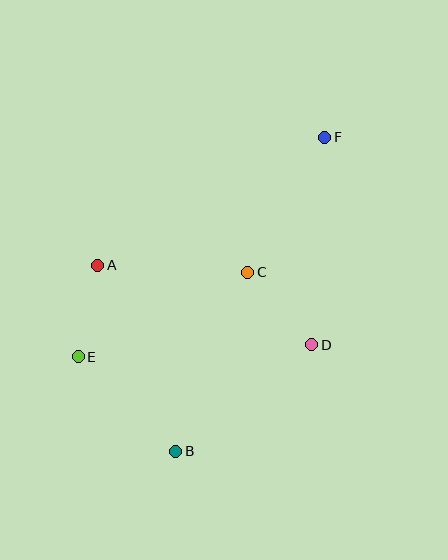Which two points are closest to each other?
Points A and E are closest to each other.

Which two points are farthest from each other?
Points B and F are farthest from each other.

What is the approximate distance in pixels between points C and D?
The distance between C and D is approximately 97 pixels.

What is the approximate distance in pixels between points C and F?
The distance between C and F is approximately 155 pixels.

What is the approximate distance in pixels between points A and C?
The distance between A and C is approximately 150 pixels.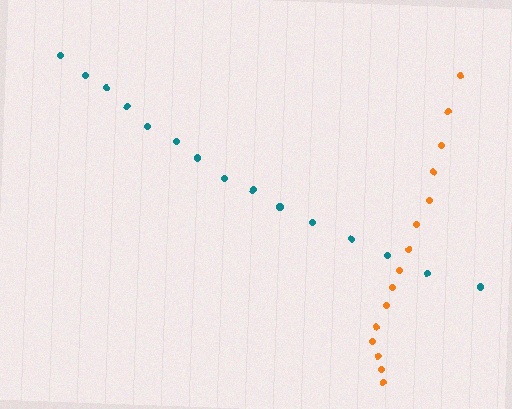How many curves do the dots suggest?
There are 2 distinct paths.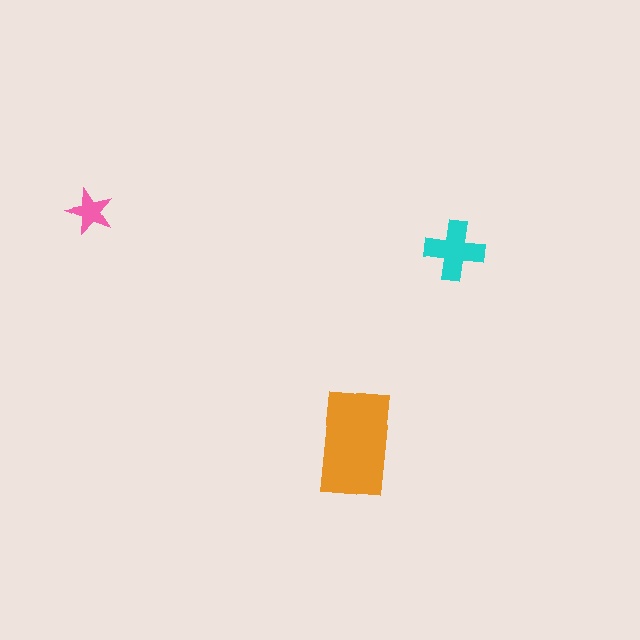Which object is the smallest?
The pink star.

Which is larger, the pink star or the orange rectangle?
The orange rectangle.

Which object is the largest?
The orange rectangle.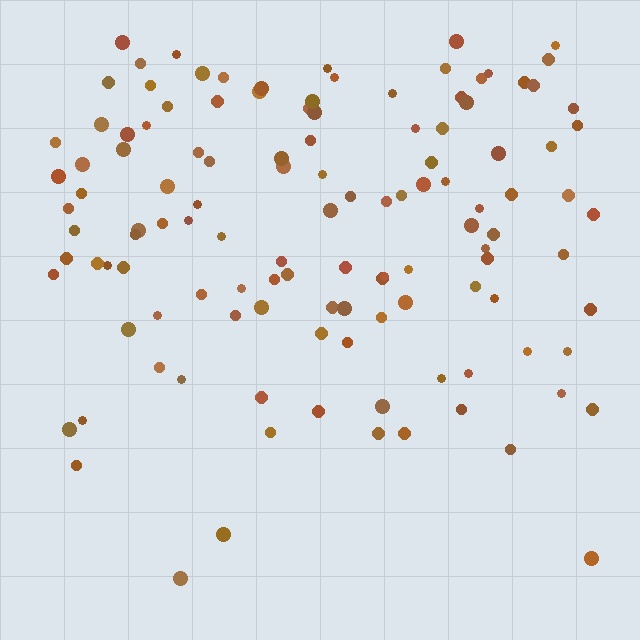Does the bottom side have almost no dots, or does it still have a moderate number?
Still a moderate number, just noticeably fewer than the top.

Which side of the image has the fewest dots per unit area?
The bottom.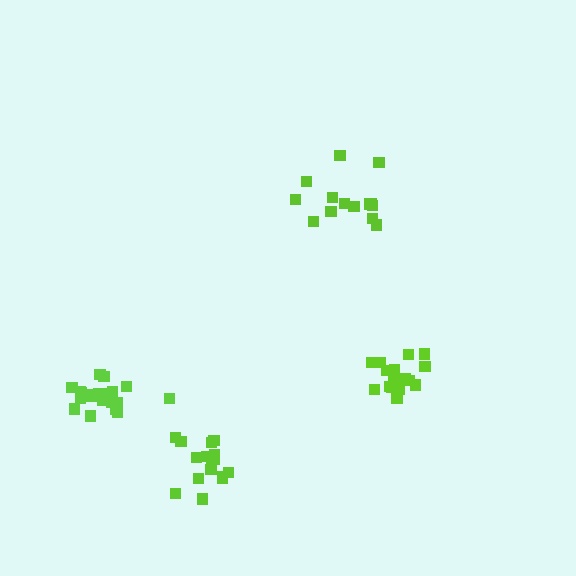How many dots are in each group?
Group 1: 16 dots, Group 2: 14 dots, Group 3: 20 dots, Group 4: 19 dots (69 total).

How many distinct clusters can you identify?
There are 4 distinct clusters.